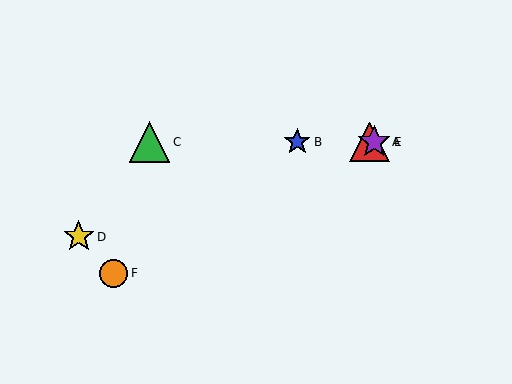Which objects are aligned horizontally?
Objects A, B, C, E are aligned horizontally.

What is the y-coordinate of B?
Object B is at y≈142.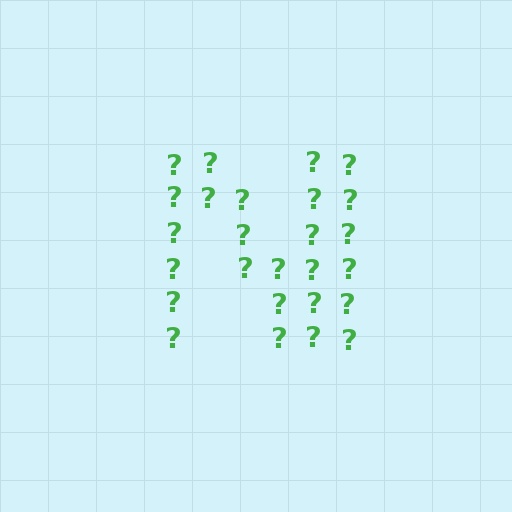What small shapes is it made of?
It is made of small question marks.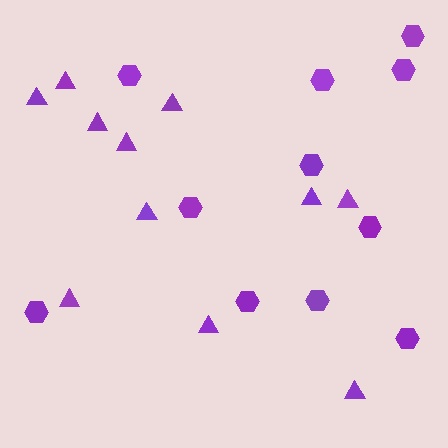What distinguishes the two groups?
There are 2 groups: one group of hexagons (11) and one group of triangles (11).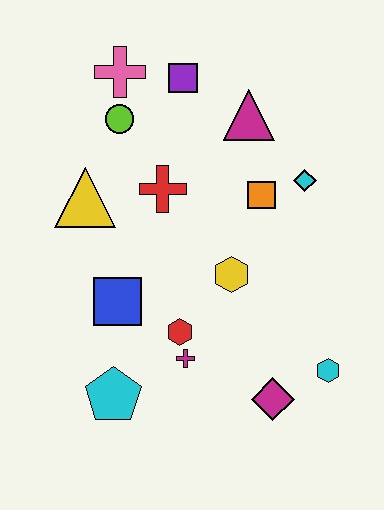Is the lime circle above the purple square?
No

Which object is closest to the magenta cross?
The red hexagon is closest to the magenta cross.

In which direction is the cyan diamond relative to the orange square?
The cyan diamond is to the right of the orange square.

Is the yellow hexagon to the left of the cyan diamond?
Yes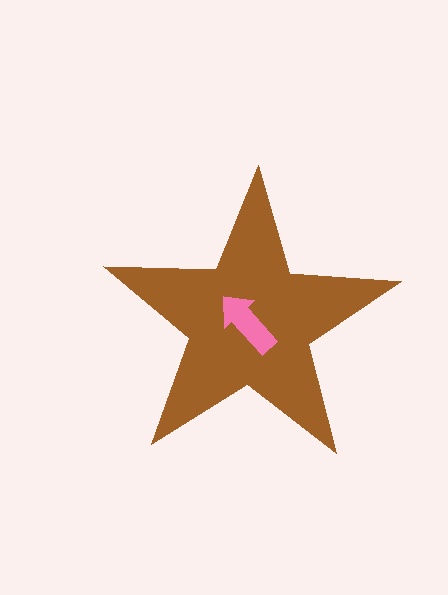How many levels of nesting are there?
2.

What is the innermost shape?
The pink arrow.